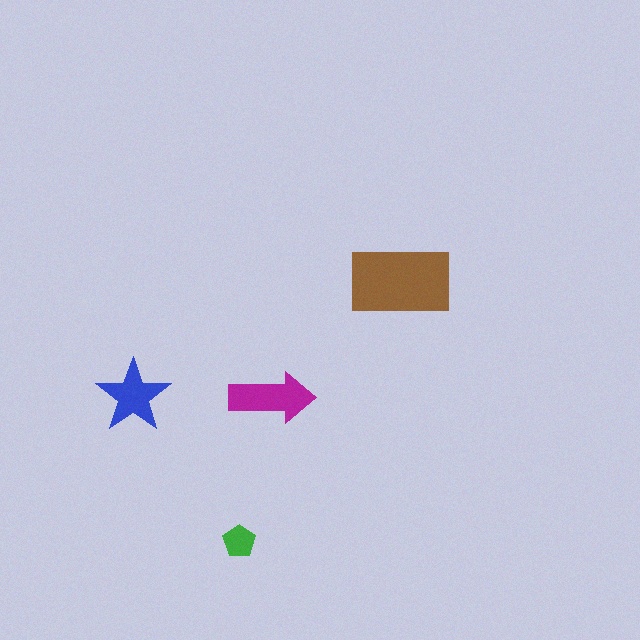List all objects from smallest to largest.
The green pentagon, the blue star, the magenta arrow, the brown rectangle.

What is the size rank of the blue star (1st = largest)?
3rd.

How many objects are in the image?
There are 4 objects in the image.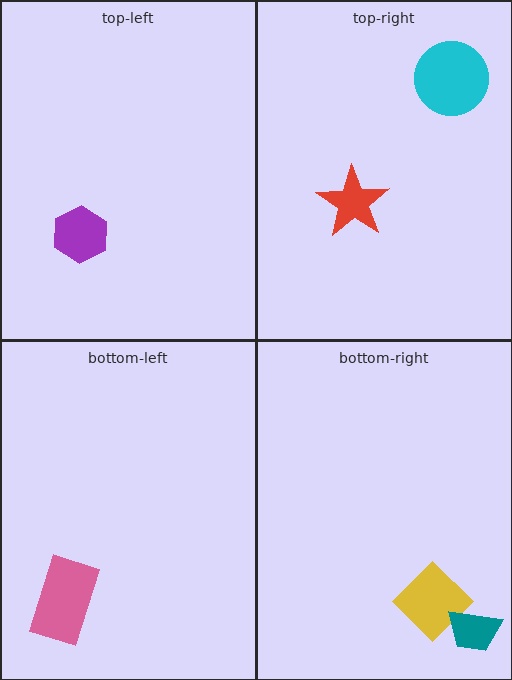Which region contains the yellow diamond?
The bottom-right region.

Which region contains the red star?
The top-right region.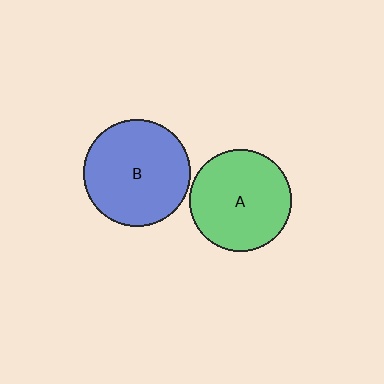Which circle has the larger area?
Circle B (blue).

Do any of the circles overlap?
No, none of the circles overlap.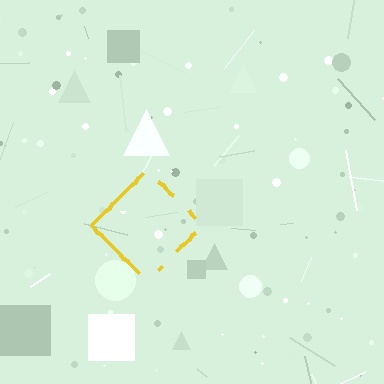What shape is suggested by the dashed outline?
The dashed outline suggests a diamond.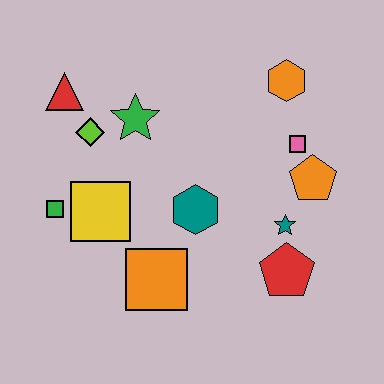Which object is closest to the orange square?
The teal hexagon is closest to the orange square.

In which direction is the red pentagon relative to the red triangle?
The red pentagon is to the right of the red triangle.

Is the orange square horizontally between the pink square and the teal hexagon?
No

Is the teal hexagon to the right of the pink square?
No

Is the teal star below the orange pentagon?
Yes